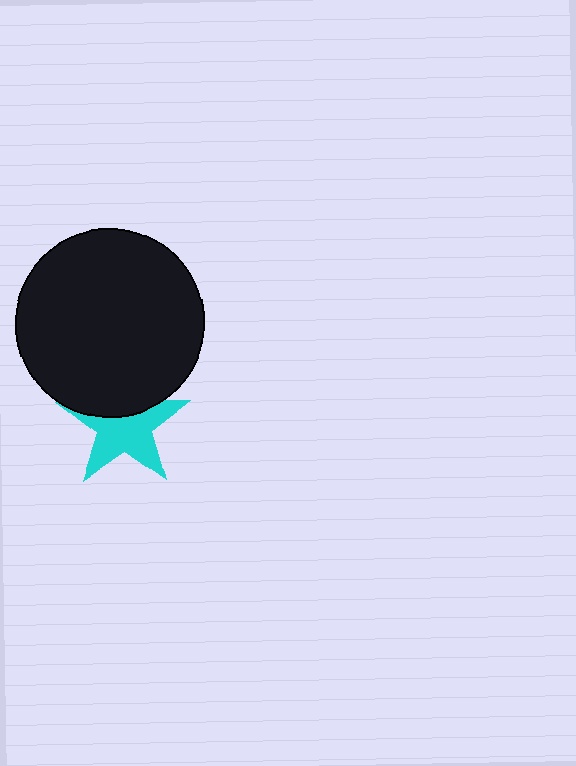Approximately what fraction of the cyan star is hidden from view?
Roughly 35% of the cyan star is hidden behind the black circle.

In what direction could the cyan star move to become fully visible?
The cyan star could move down. That would shift it out from behind the black circle entirely.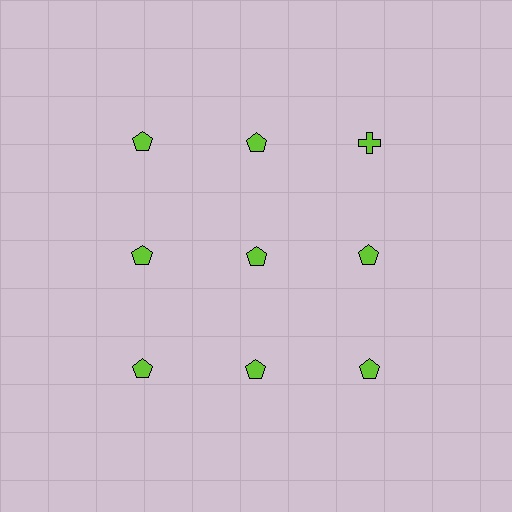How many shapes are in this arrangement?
There are 9 shapes arranged in a grid pattern.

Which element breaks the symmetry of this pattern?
The lime cross in the top row, center column breaks the symmetry. All other shapes are lime pentagons.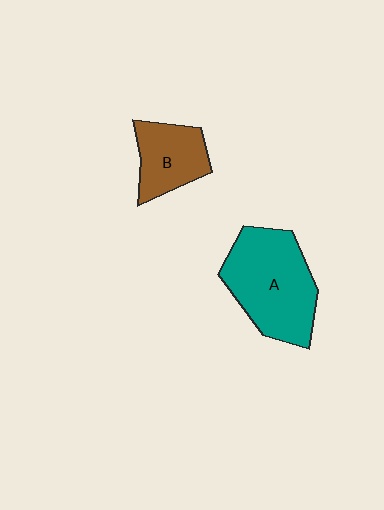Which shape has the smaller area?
Shape B (brown).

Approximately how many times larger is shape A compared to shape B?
Approximately 1.8 times.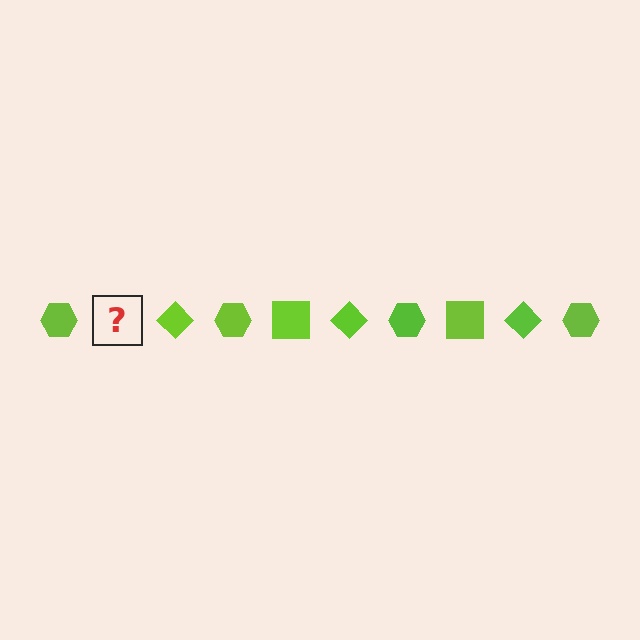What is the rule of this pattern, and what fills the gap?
The rule is that the pattern cycles through hexagon, square, diamond shapes in lime. The gap should be filled with a lime square.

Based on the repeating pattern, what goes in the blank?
The blank should be a lime square.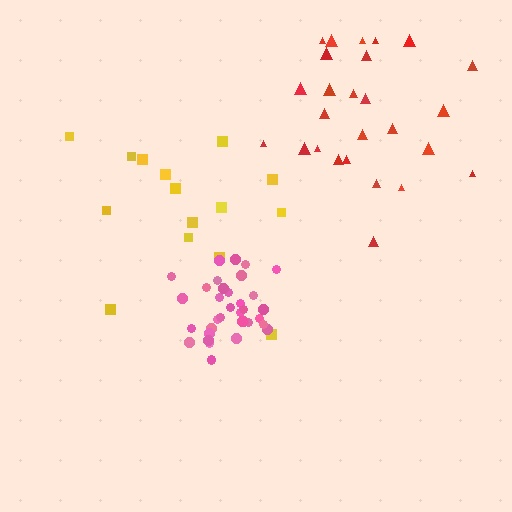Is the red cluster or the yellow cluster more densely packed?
Red.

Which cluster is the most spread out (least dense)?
Yellow.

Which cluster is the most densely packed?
Pink.